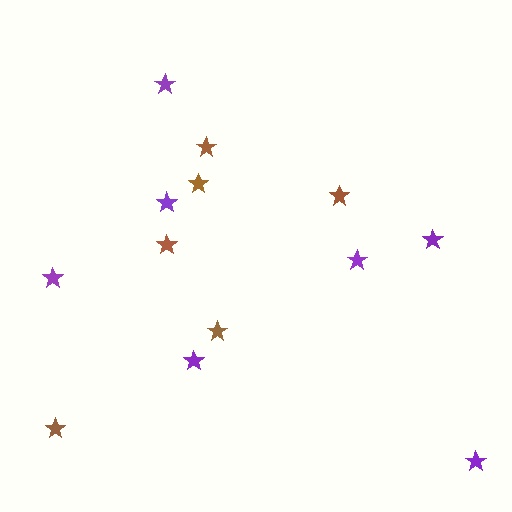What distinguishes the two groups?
There are 2 groups: one group of purple stars (7) and one group of brown stars (6).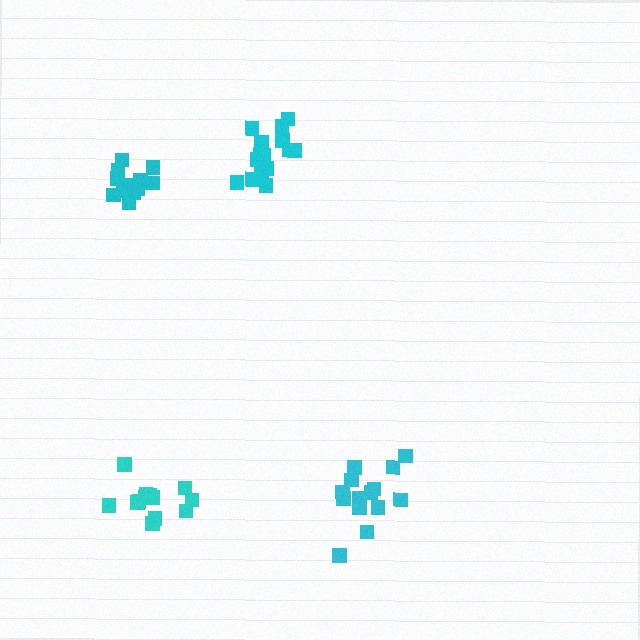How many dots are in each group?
Group 1: 14 dots, Group 2: 13 dots, Group 3: 16 dots, Group 4: 15 dots (58 total).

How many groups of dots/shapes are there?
There are 4 groups.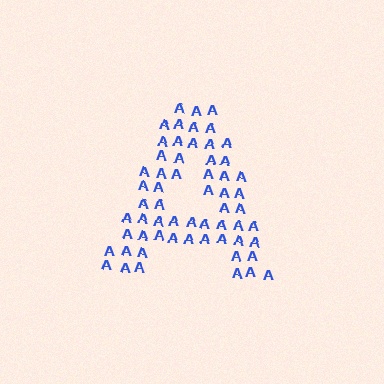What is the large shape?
The large shape is the letter A.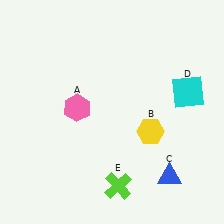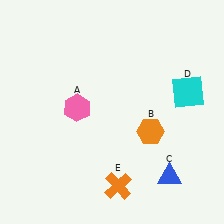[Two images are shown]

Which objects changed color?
B changed from yellow to orange. E changed from lime to orange.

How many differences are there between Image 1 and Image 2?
There are 2 differences between the two images.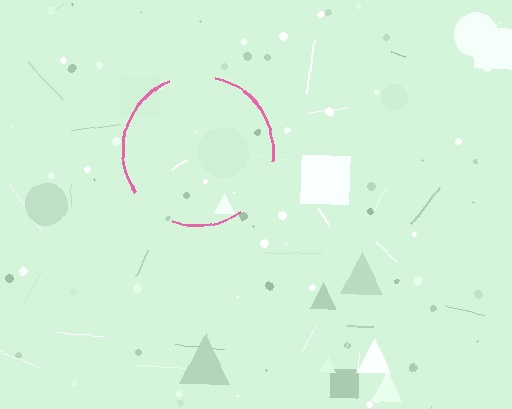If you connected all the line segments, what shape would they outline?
They would outline a circle.